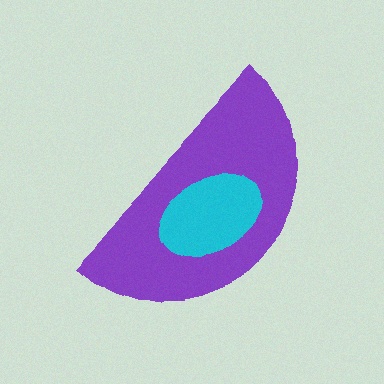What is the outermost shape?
The purple semicircle.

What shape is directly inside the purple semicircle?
The cyan ellipse.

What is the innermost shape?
The cyan ellipse.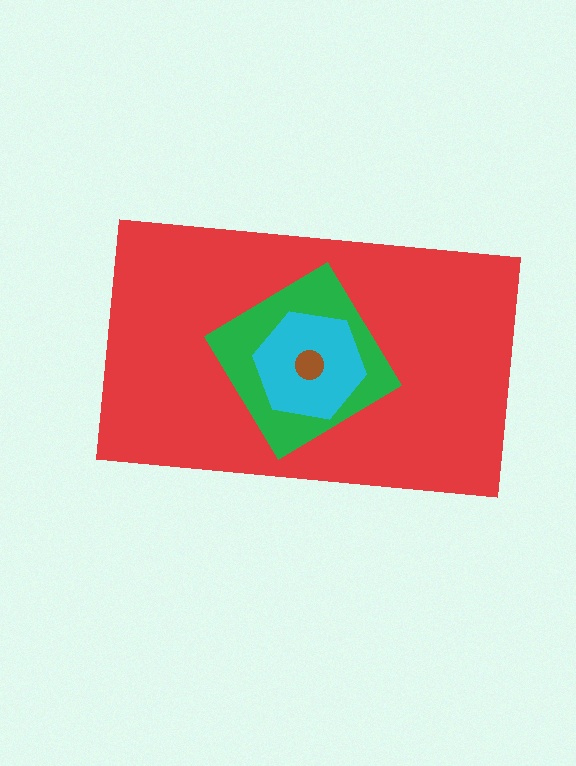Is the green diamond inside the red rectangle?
Yes.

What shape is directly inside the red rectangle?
The green diamond.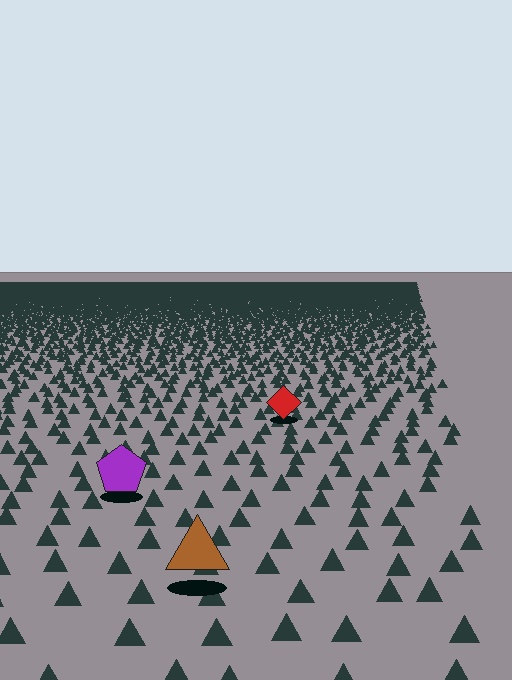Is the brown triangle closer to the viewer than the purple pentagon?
Yes. The brown triangle is closer — you can tell from the texture gradient: the ground texture is coarser near it.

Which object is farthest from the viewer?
The red diamond is farthest from the viewer. It appears smaller and the ground texture around it is denser.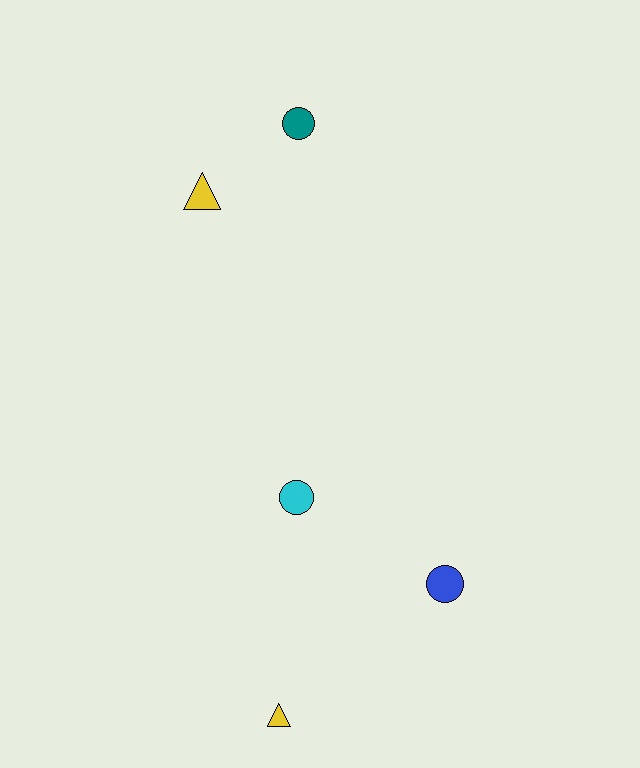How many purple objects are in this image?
There are no purple objects.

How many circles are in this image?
There are 3 circles.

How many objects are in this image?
There are 5 objects.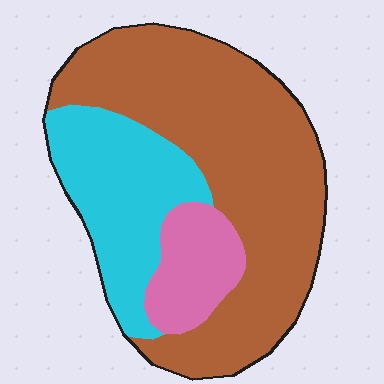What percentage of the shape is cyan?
Cyan takes up between a sixth and a third of the shape.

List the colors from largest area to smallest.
From largest to smallest: brown, cyan, pink.